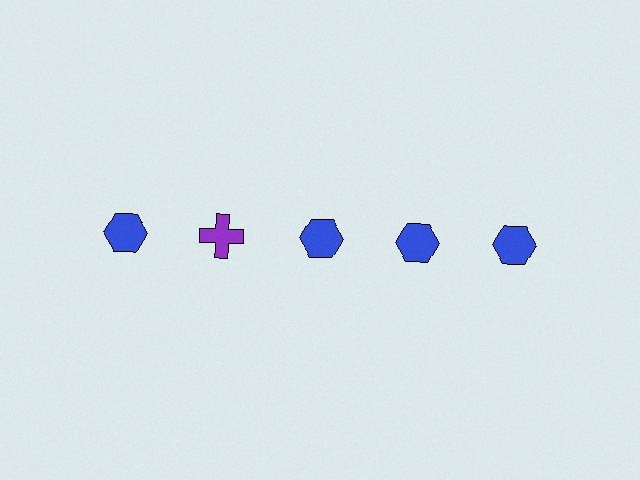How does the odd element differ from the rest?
It differs in both color (purple instead of blue) and shape (cross instead of hexagon).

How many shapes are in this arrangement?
There are 5 shapes arranged in a grid pattern.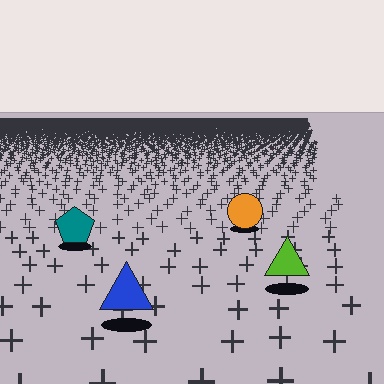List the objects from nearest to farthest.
From nearest to farthest: the blue triangle, the lime triangle, the teal pentagon, the orange circle.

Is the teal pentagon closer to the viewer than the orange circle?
Yes. The teal pentagon is closer — you can tell from the texture gradient: the ground texture is coarser near it.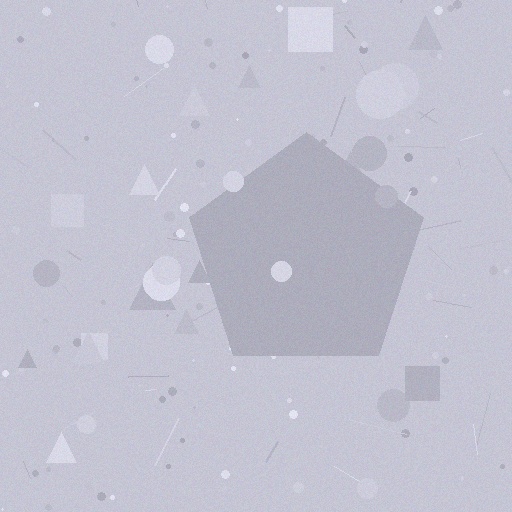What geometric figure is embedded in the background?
A pentagon is embedded in the background.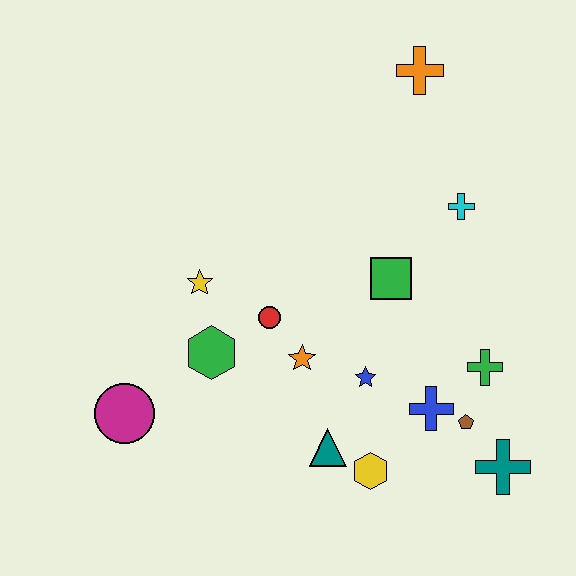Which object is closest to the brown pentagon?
The blue cross is closest to the brown pentagon.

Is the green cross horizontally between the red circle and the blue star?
No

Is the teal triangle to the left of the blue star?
Yes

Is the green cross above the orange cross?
No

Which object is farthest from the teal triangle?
The orange cross is farthest from the teal triangle.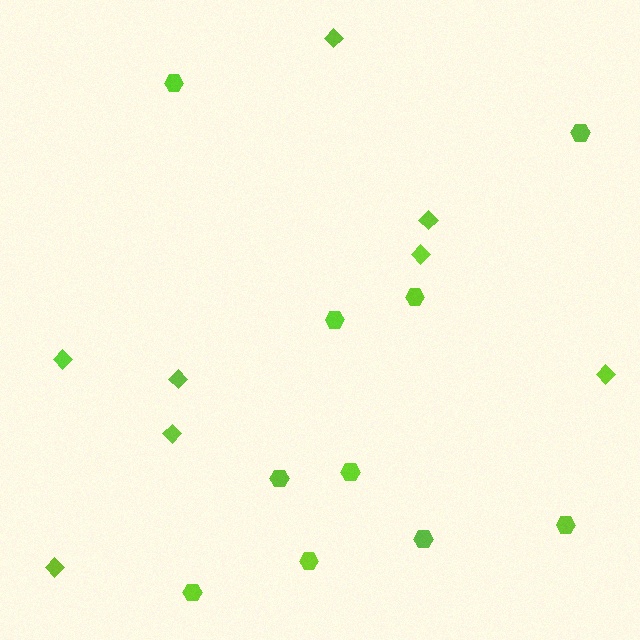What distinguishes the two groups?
There are 2 groups: one group of diamonds (8) and one group of hexagons (10).